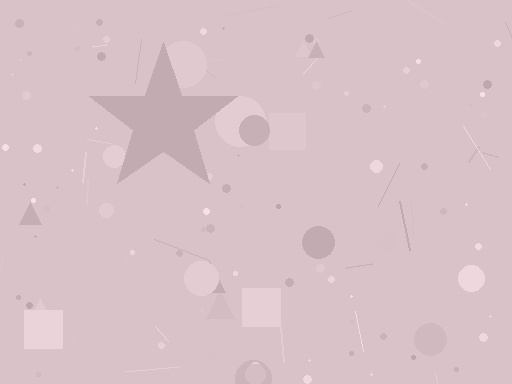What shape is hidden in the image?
A star is hidden in the image.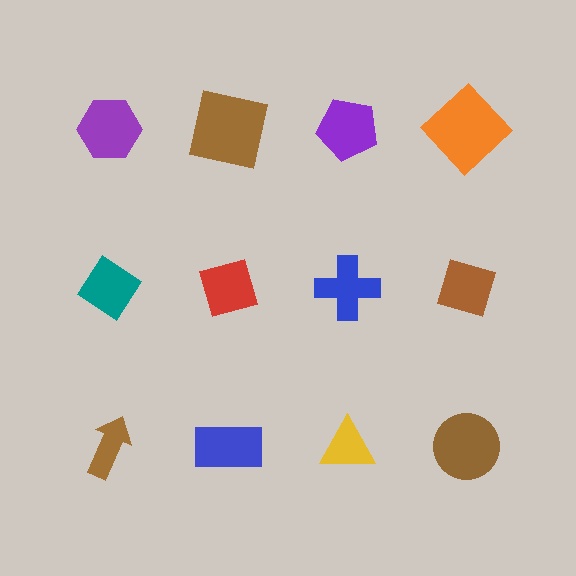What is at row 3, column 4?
A brown circle.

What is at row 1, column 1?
A purple hexagon.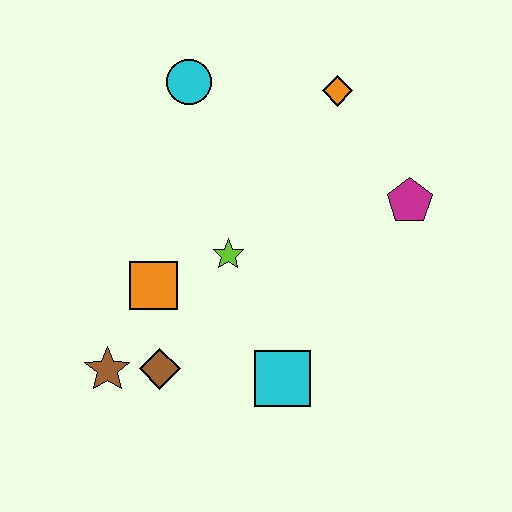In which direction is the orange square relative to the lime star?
The orange square is to the left of the lime star.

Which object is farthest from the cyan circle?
The cyan square is farthest from the cyan circle.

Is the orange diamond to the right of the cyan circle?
Yes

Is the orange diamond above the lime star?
Yes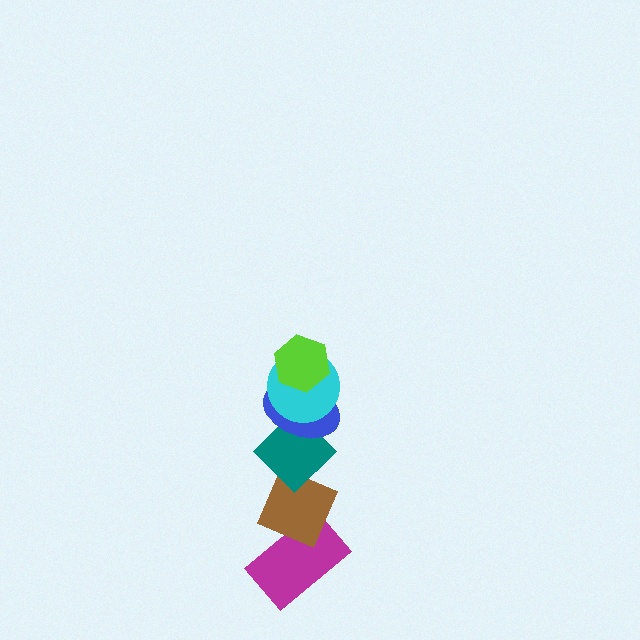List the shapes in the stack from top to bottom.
From top to bottom: the lime hexagon, the cyan circle, the blue ellipse, the teal diamond, the brown diamond, the magenta rectangle.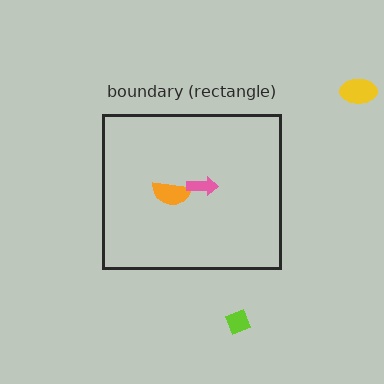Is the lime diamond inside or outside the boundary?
Outside.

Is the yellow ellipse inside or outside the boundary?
Outside.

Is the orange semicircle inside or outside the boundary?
Inside.